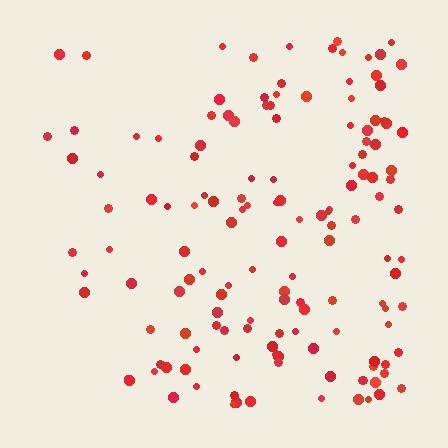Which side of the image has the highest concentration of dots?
The right.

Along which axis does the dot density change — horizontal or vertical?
Horizontal.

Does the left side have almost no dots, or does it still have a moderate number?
Still a moderate number, just noticeably fewer than the right.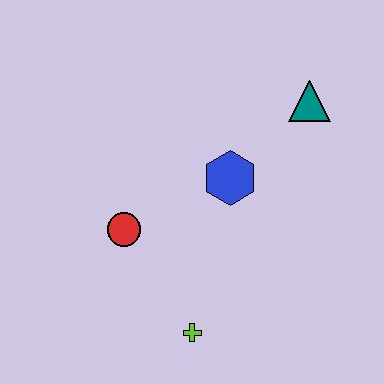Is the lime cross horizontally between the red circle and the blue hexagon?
Yes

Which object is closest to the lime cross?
The red circle is closest to the lime cross.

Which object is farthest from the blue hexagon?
The lime cross is farthest from the blue hexagon.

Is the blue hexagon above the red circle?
Yes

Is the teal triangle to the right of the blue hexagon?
Yes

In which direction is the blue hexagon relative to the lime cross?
The blue hexagon is above the lime cross.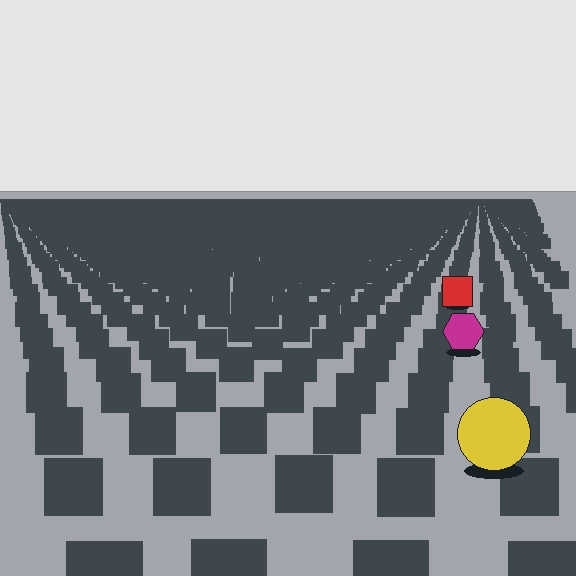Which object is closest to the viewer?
The yellow circle is closest. The texture marks near it are larger and more spread out.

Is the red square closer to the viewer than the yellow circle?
No. The yellow circle is closer — you can tell from the texture gradient: the ground texture is coarser near it.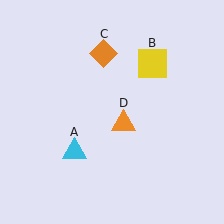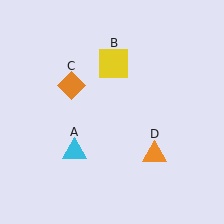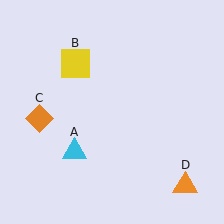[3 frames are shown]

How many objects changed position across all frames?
3 objects changed position: yellow square (object B), orange diamond (object C), orange triangle (object D).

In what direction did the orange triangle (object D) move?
The orange triangle (object D) moved down and to the right.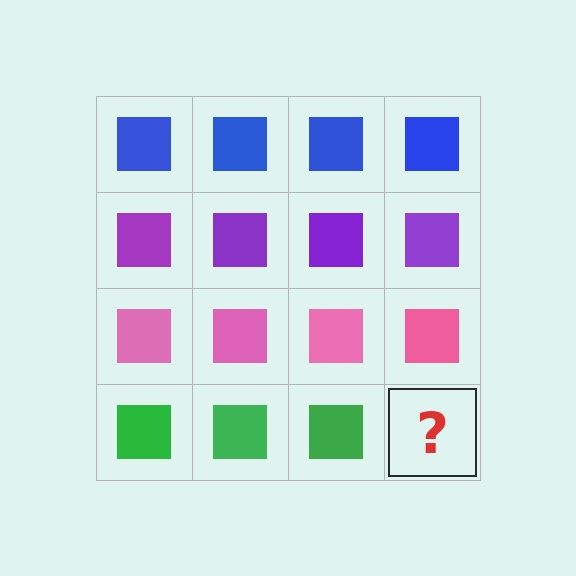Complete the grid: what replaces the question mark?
The question mark should be replaced with a green square.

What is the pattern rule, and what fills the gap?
The rule is that each row has a consistent color. The gap should be filled with a green square.